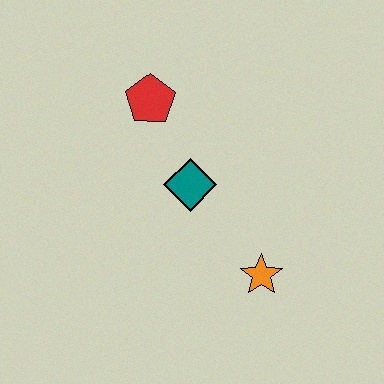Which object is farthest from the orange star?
The red pentagon is farthest from the orange star.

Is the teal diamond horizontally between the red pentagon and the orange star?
Yes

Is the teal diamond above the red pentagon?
No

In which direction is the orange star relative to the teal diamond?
The orange star is below the teal diamond.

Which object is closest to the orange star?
The teal diamond is closest to the orange star.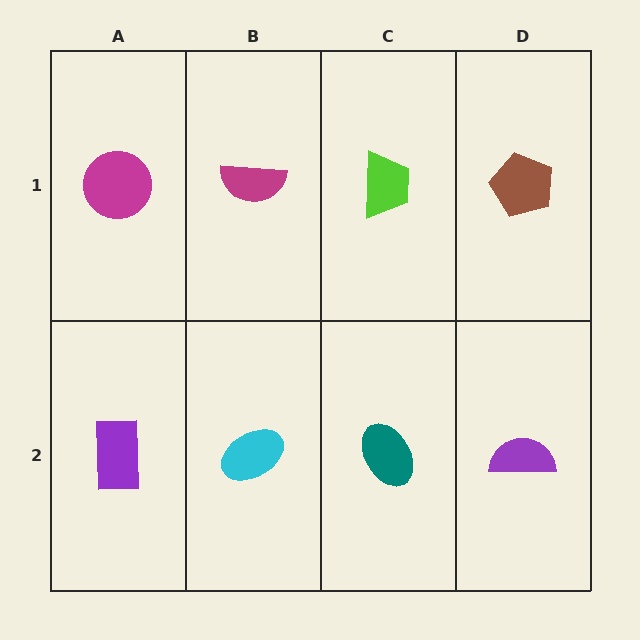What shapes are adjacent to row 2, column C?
A lime trapezoid (row 1, column C), a cyan ellipse (row 2, column B), a purple semicircle (row 2, column D).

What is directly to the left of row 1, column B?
A magenta circle.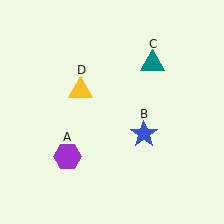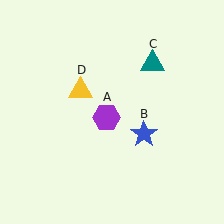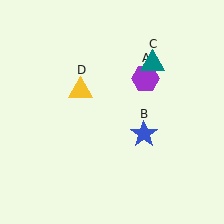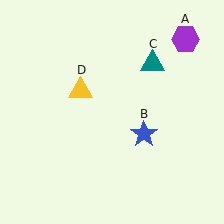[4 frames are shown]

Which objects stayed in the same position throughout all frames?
Blue star (object B) and teal triangle (object C) and yellow triangle (object D) remained stationary.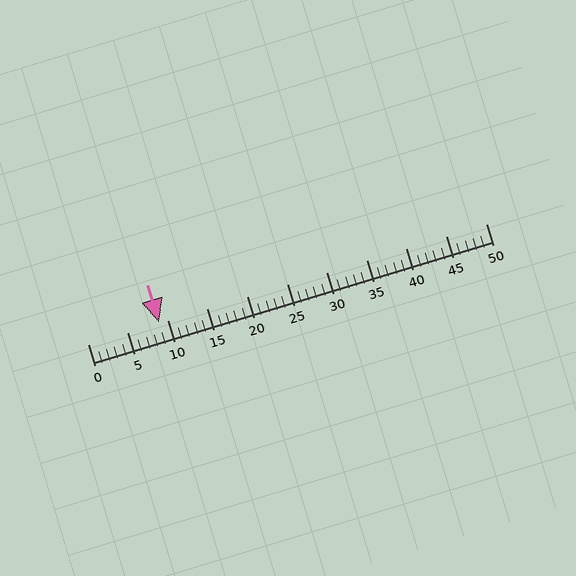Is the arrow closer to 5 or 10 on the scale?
The arrow is closer to 10.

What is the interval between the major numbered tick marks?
The major tick marks are spaced 5 units apart.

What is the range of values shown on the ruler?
The ruler shows values from 0 to 50.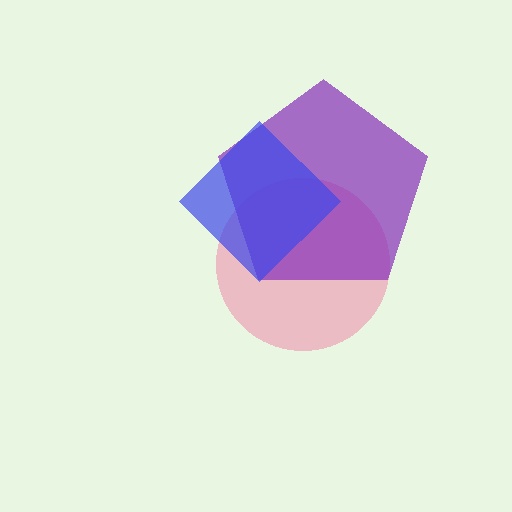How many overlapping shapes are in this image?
There are 3 overlapping shapes in the image.